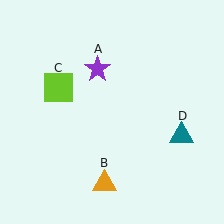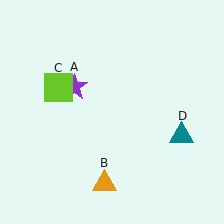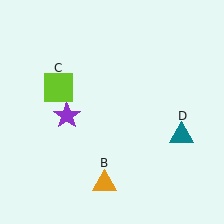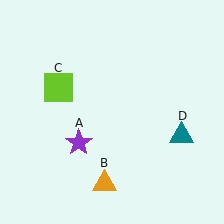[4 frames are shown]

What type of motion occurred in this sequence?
The purple star (object A) rotated counterclockwise around the center of the scene.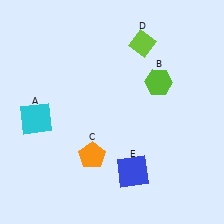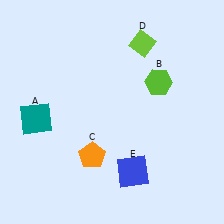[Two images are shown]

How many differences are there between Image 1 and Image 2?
There is 1 difference between the two images.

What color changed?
The square (A) changed from cyan in Image 1 to teal in Image 2.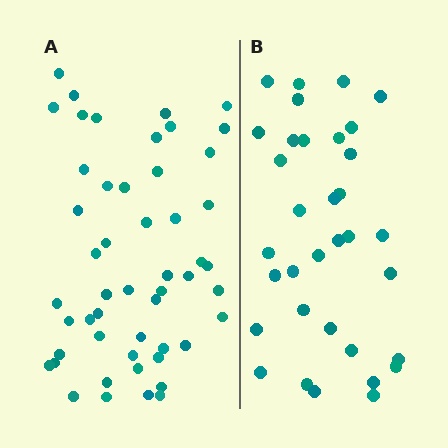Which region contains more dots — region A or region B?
Region A (the left region) has more dots.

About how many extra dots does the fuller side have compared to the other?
Region A has approximately 15 more dots than region B.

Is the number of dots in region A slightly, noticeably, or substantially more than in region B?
Region A has substantially more. The ratio is roughly 1.5 to 1.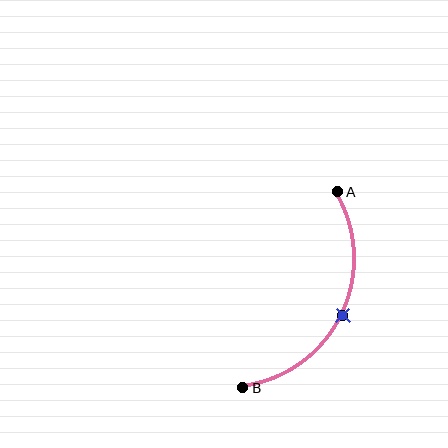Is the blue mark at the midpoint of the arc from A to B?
Yes. The blue mark lies on the arc at equal arc-length from both A and B — it is the arc midpoint.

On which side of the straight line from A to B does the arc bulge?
The arc bulges to the right of the straight line connecting A and B.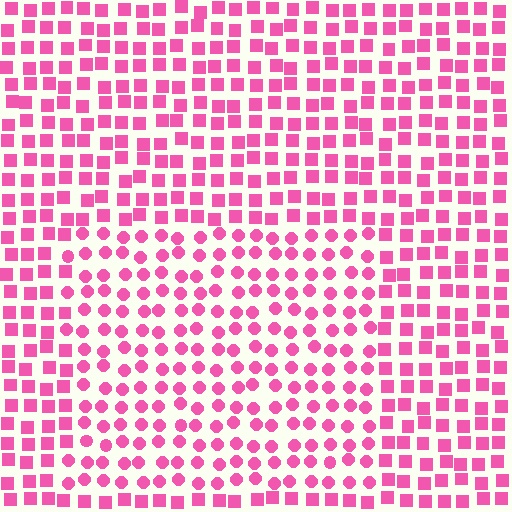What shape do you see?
I see a rectangle.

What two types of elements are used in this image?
The image uses circles inside the rectangle region and squares outside it.